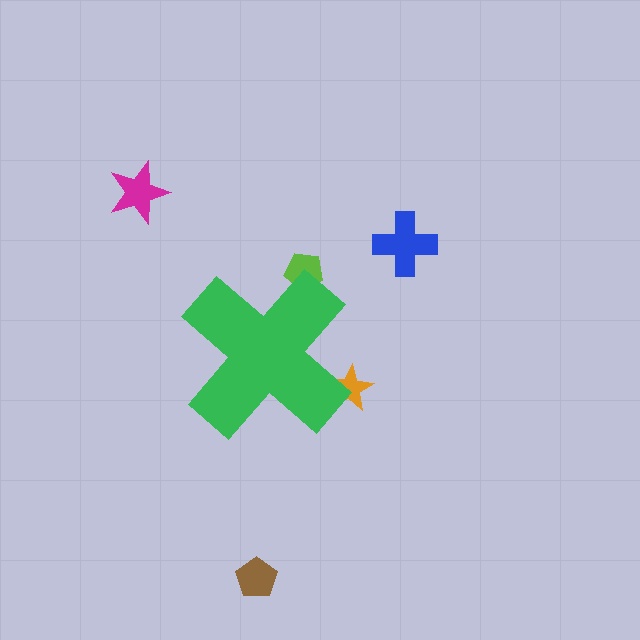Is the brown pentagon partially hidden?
No, the brown pentagon is fully visible.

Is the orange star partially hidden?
Yes, the orange star is partially hidden behind the green cross.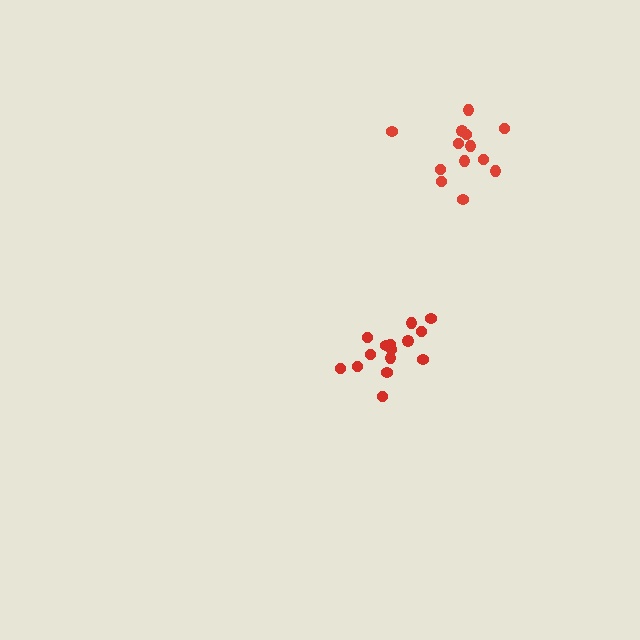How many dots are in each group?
Group 1: 15 dots, Group 2: 13 dots (28 total).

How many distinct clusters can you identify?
There are 2 distinct clusters.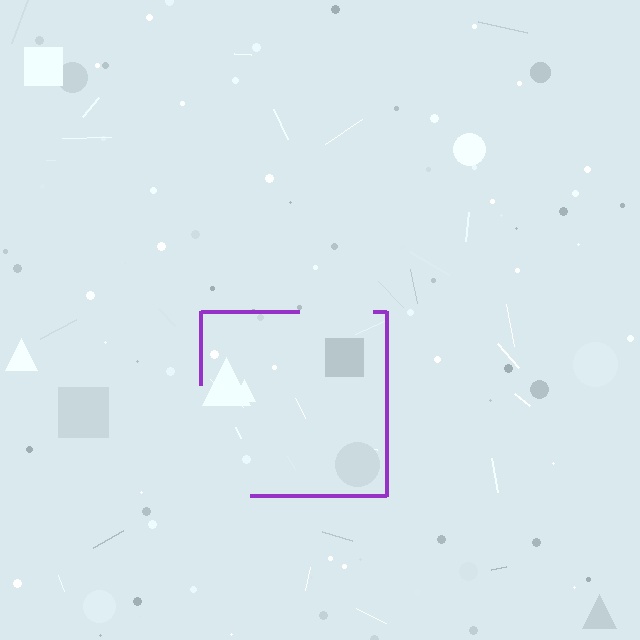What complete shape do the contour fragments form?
The contour fragments form a square.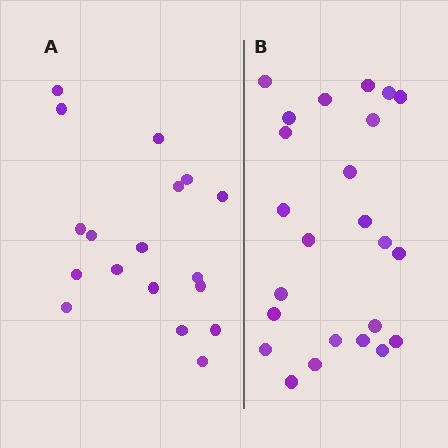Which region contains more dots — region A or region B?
Region B (the right region) has more dots.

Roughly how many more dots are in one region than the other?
Region B has about 6 more dots than region A.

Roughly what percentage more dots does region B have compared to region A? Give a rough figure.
About 35% more.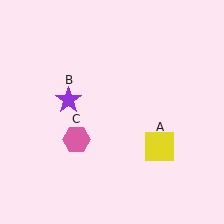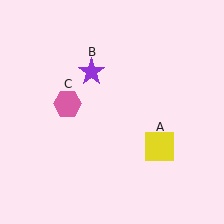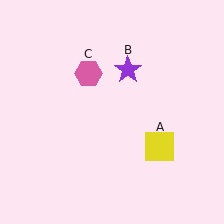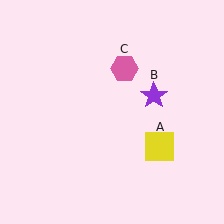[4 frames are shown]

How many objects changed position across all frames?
2 objects changed position: purple star (object B), pink hexagon (object C).